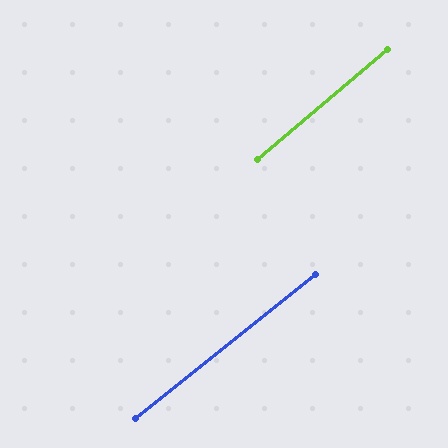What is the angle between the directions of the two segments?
Approximately 2 degrees.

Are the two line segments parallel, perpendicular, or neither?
Parallel — their directions differ by only 1.5°.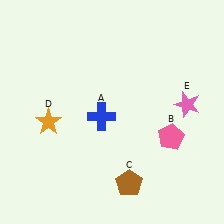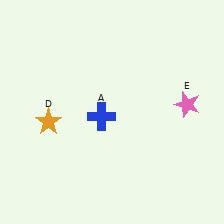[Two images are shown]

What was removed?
The pink pentagon (B), the brown pentagon (C) were removed in Image 2.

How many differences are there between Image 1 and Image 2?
There are 2 differences between the two images.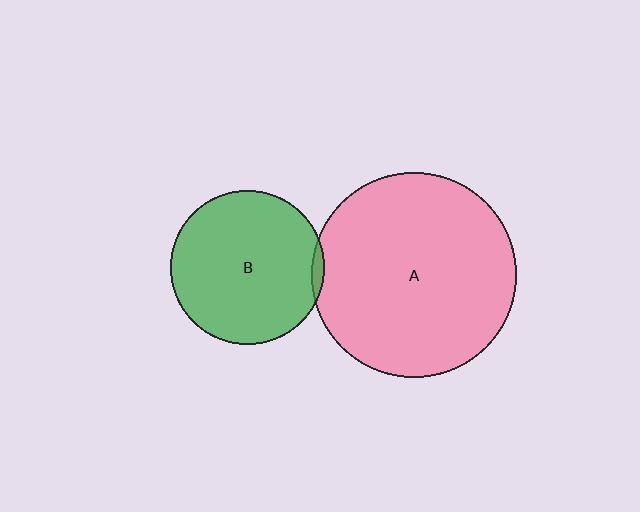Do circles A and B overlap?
Yes.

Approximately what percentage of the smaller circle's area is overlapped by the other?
Approximately 5%.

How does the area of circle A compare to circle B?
Approximately 1.8 times.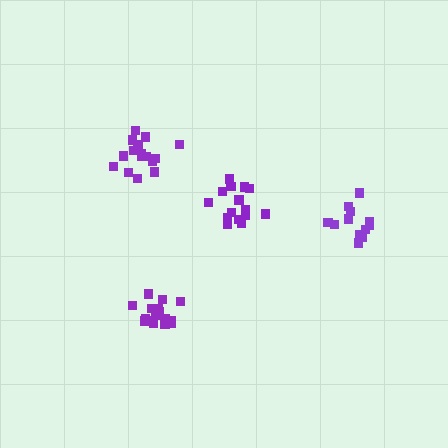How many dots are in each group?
Group 1: 16 dots, Group 2: 12 dots, Group 3: 17 dots, Group 4: 15 dots (60 total).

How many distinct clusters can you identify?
There are 4 distinct clusters.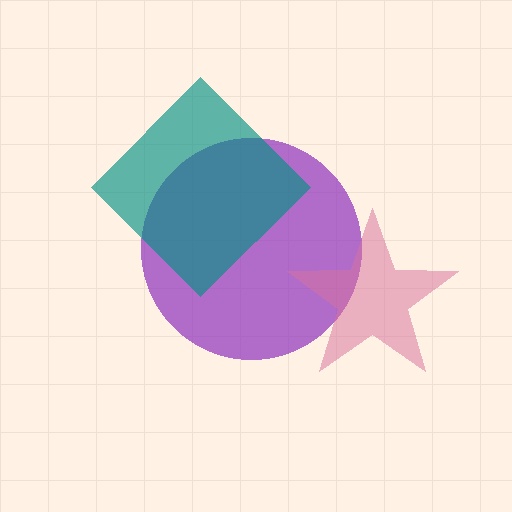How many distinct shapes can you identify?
There are 3 distinct shapes: a purple circle, a pink star, a teal diamond.